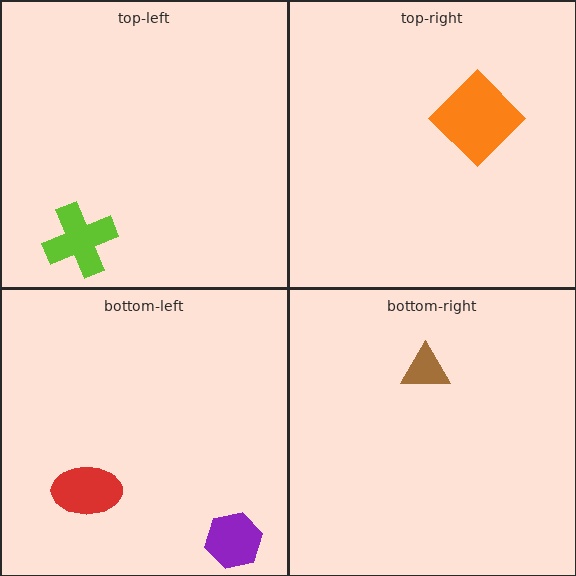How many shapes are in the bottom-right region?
1.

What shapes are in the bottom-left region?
The purple hexagon, the red ellipse.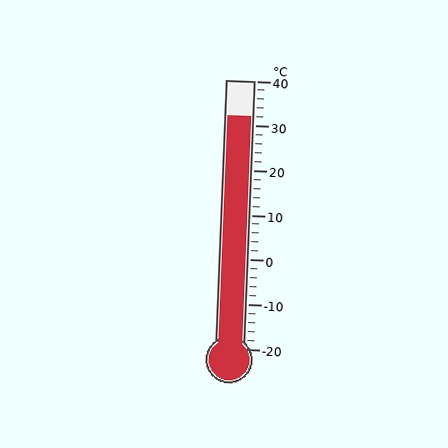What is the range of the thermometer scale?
The thermometer scale ranges from -20°C to 40°C.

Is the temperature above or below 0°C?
The temperature is above 0°C.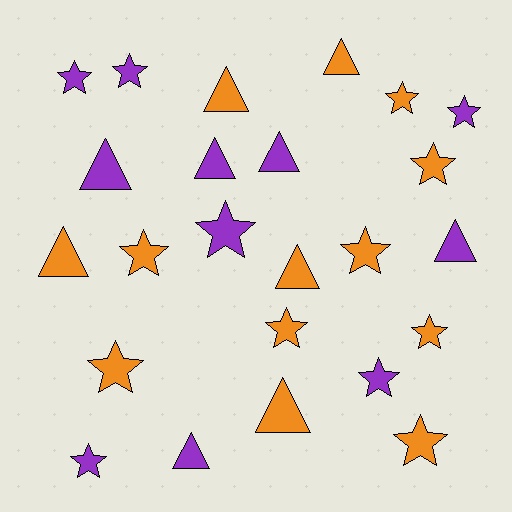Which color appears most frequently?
Orange, with 13 objects.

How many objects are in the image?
There are 24 objects.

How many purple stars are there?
There are 6 purple stars.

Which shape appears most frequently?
Star, with 14 objects.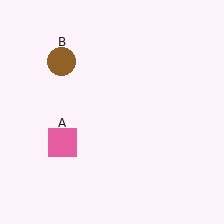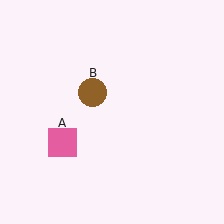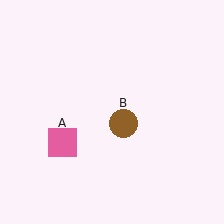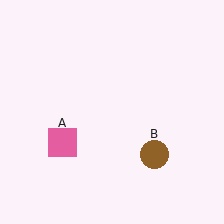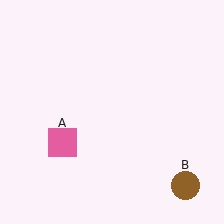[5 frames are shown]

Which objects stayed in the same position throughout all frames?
Pink square (object A) remained stationary.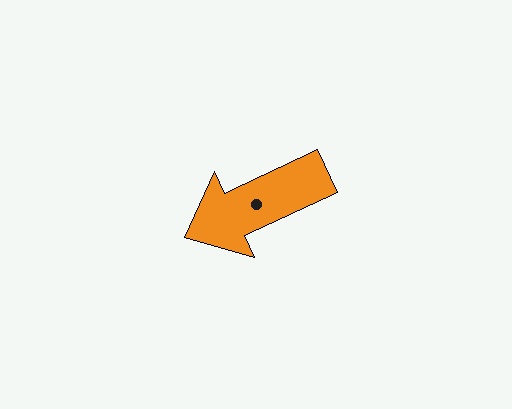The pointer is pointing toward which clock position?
Roughly 8 o'clock.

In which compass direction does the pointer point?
Southwest.